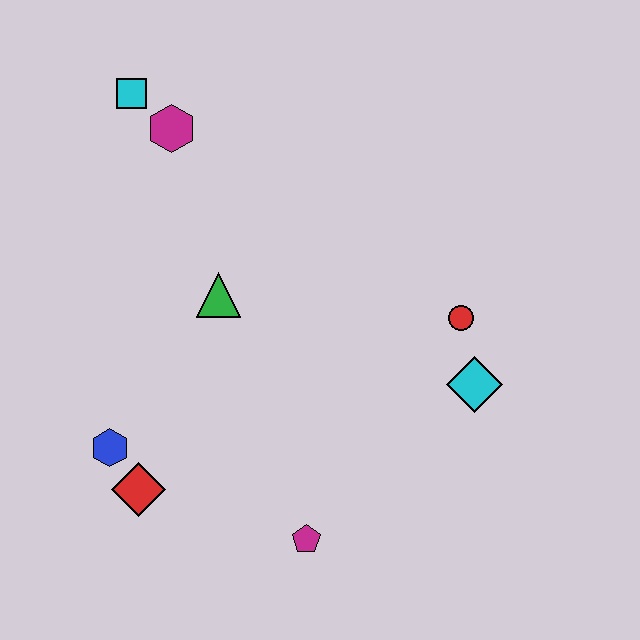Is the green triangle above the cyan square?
No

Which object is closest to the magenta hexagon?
The cyan square is closest to the magenta hexagon.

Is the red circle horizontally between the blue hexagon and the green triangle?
No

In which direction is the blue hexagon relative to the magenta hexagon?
The blue hexagon is below the magenta hexagon.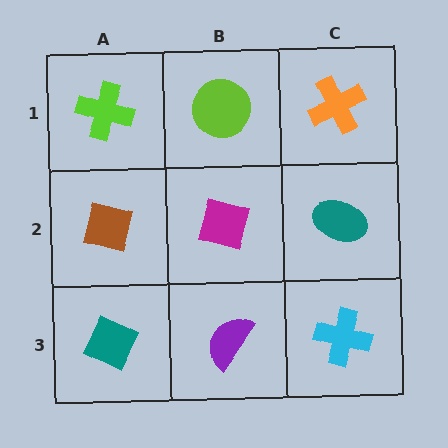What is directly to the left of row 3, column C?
A purple semicircle.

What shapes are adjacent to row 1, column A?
A brown square (row 2, column A), a lime circle (row 1, column B).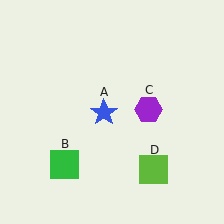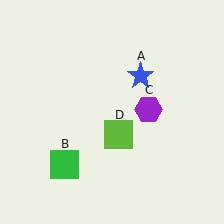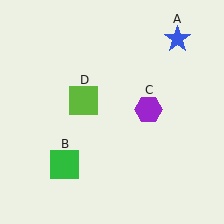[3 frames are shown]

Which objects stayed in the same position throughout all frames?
Green square (object B) and purple hexagon (object C) remained stationary.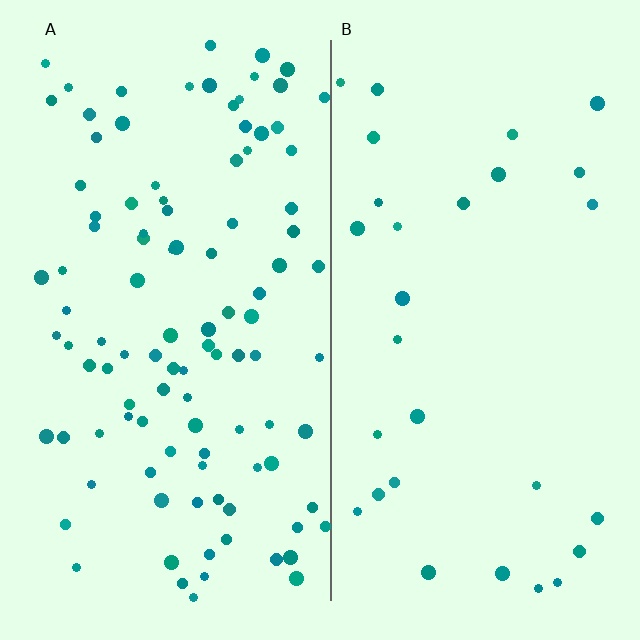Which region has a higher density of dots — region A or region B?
A (the left).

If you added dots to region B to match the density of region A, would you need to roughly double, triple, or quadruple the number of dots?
Approximately quadruple.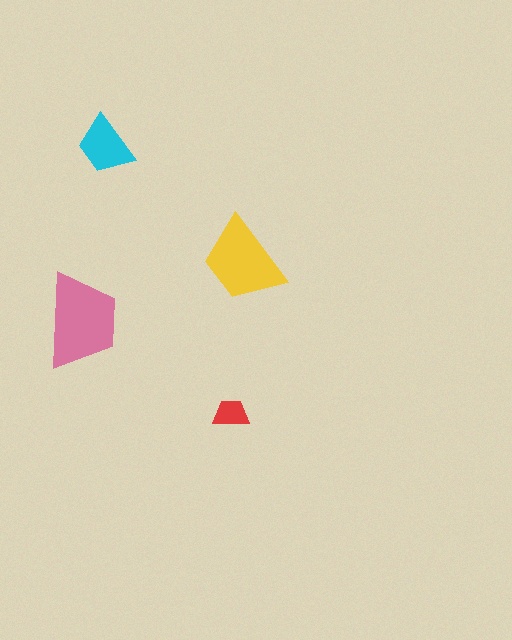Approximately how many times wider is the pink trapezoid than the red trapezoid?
About 2.5 times wider.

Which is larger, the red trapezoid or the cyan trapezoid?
The cyan one.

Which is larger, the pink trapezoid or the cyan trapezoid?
The pink one.